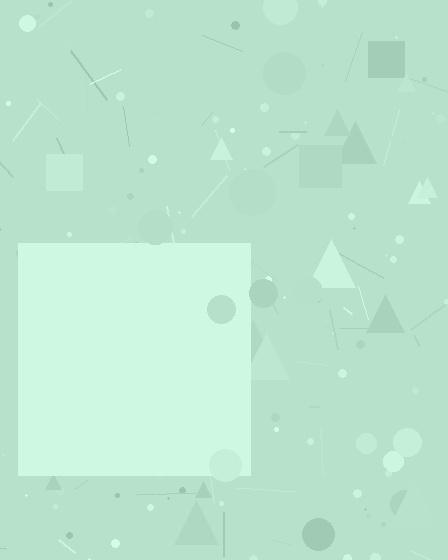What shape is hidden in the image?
A square is hidden in the image.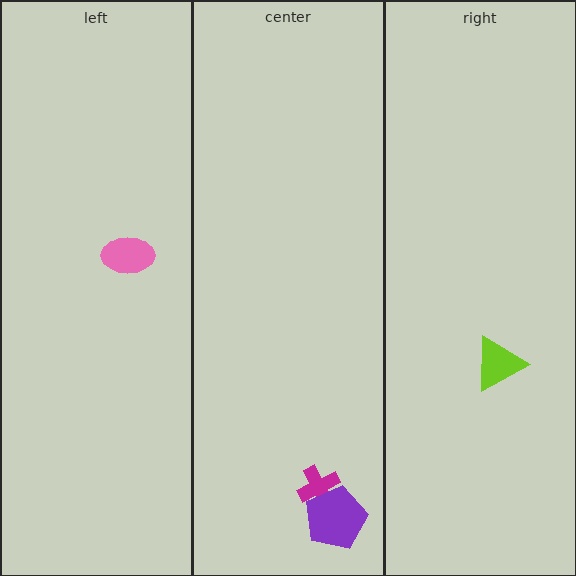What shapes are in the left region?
The pink ellipse.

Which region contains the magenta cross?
The center region.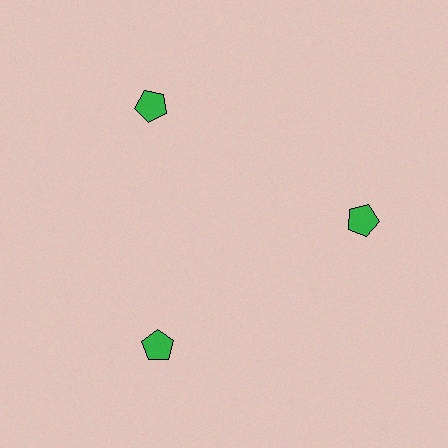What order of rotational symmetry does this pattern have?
This pattern has 3-fold rotational symmetry.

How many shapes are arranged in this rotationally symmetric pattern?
There are 3 shapes, arranged in 3 groups of 1.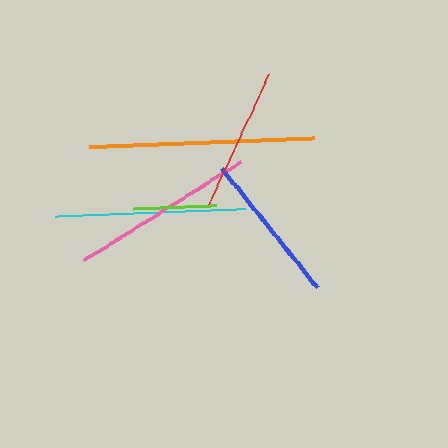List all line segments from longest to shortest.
From longest to shortest: orange, cyan, pink, blue, red, lime.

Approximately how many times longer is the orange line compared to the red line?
The orange line is approximately 1.6 times the length of the red line.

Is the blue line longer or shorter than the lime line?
The blue line is longer than the lime line.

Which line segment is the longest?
The orange line is the longest at approximately 224 pixels.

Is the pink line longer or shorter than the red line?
The pink line is longer than the red line.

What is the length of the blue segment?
The blue segment is approximately 153 pixels long.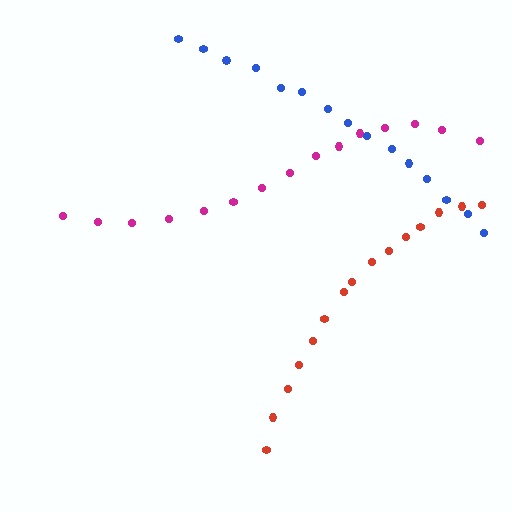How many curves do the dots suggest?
There are 3 distinct paths.